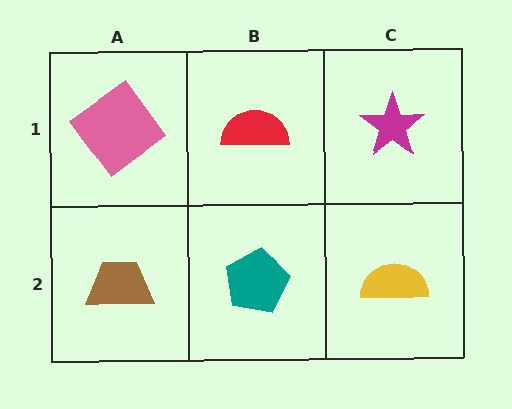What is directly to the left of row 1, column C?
A red semicircle.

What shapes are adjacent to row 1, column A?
A brown trapezoid (row 2, column A), a red semicircle (row 1, column B).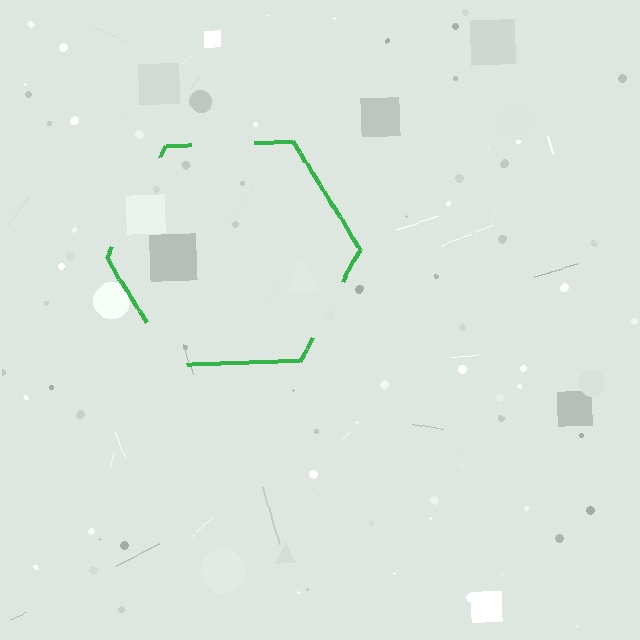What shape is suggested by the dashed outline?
The dashed outline suggests a hexagon.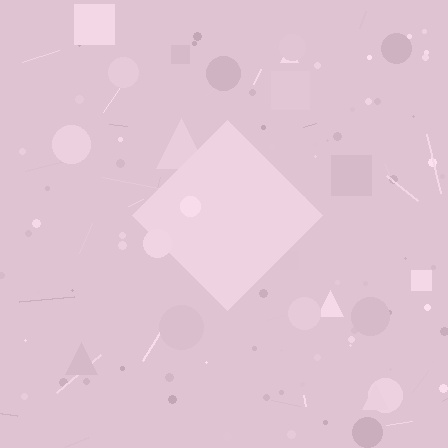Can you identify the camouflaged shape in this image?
The camouflaged shape is a diamond.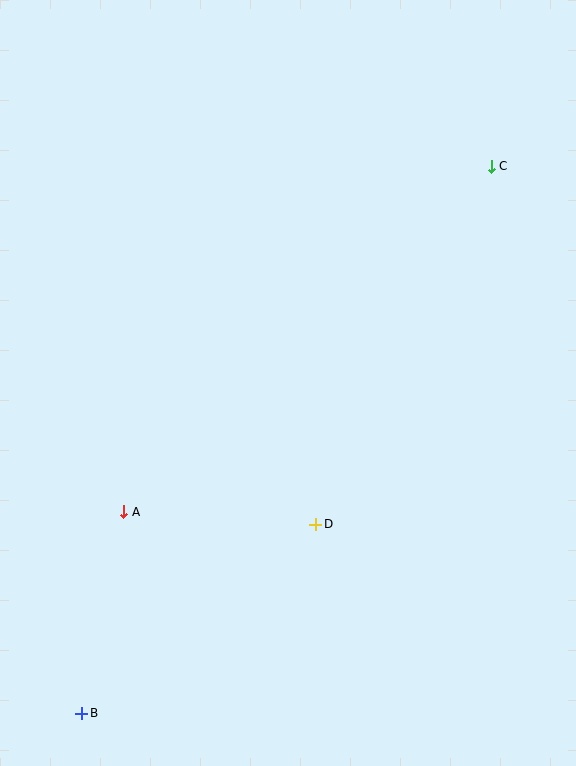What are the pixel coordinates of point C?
Point C is at (491, 166).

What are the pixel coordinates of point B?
Point B is at (82, 713).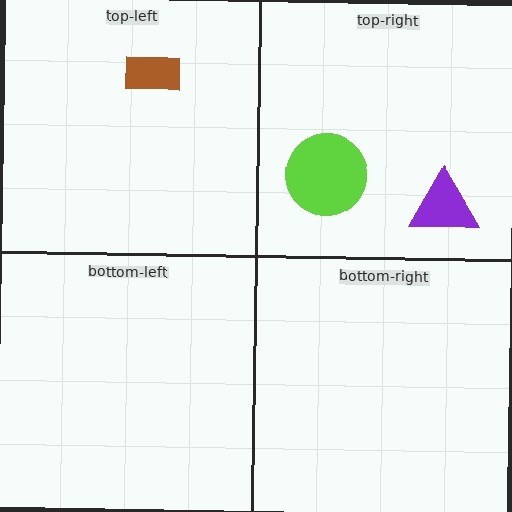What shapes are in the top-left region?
The brown rectangle.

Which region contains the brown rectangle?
The top-left region.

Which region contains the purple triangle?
The top-right region.